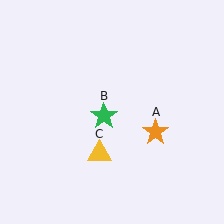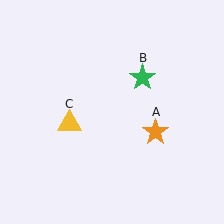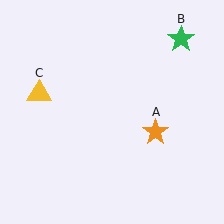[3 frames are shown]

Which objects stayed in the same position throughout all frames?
Orange star (object A) remained stationary.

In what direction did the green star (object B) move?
The green star (object B) moved up and to the right.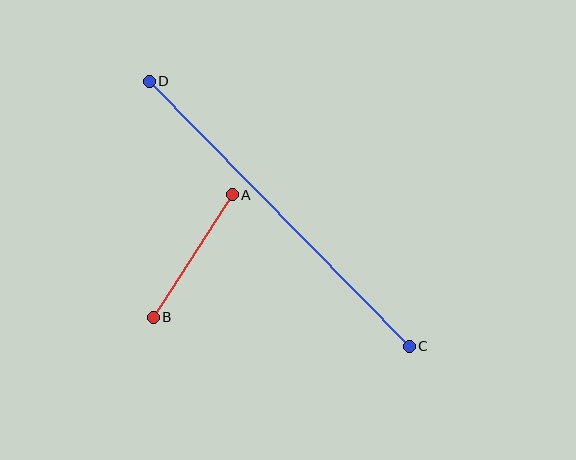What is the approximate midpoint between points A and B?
The midpoint is at approximately (193, 256) pixels.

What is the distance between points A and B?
The distance is approximately 146 pixels.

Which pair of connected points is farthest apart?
Points C and D are farthest apart.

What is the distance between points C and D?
The distance is approximately 371 pixels.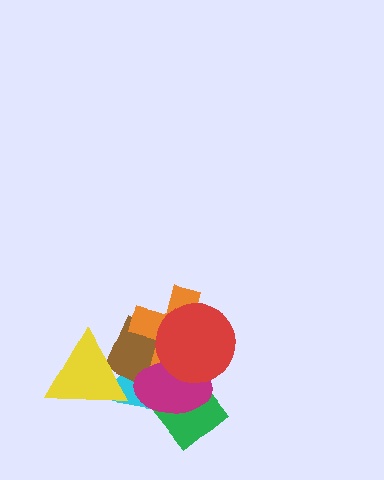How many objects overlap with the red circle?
3 objects overlap with the red circle.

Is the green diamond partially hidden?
Yes, it is partially covered by another shape.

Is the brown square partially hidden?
Yes, it is partially covered by another shape.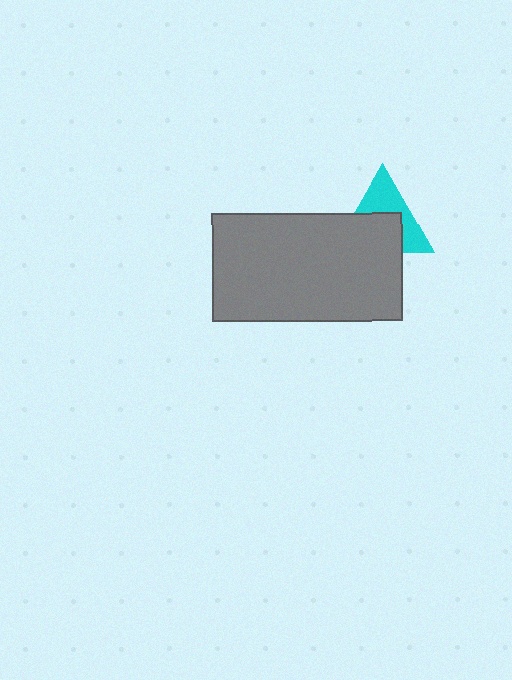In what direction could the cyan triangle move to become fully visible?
The cyan triangle could move up. That would shift it out from behind the gray rectangle entirely.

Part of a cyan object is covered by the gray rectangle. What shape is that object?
It is a triangle.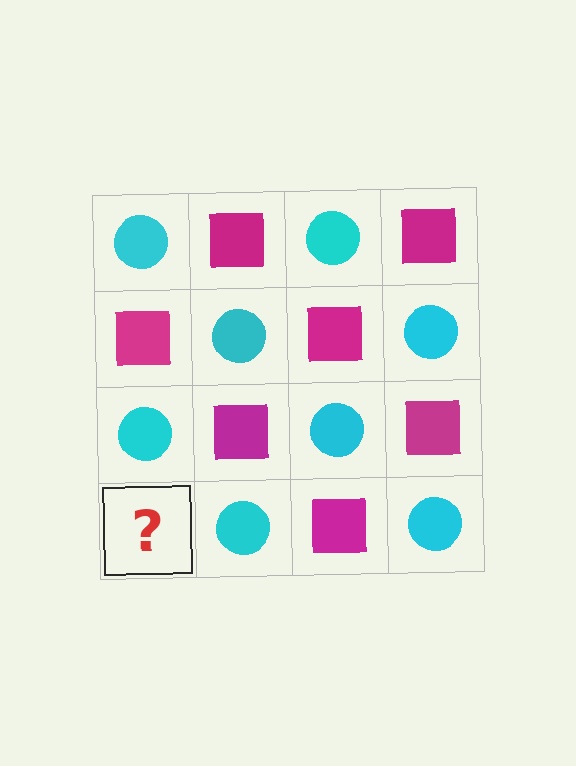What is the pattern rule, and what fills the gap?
The rule is that it alternates cyan circle and magenta square in a checkerboard pattern. The gap should be filled with a magenta square.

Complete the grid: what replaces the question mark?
The question mark should be replaced with a magenta square.